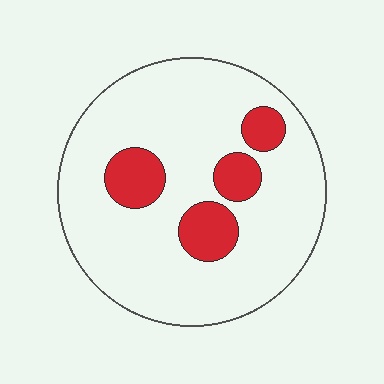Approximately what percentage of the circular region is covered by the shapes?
Approximately 15%.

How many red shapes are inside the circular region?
4.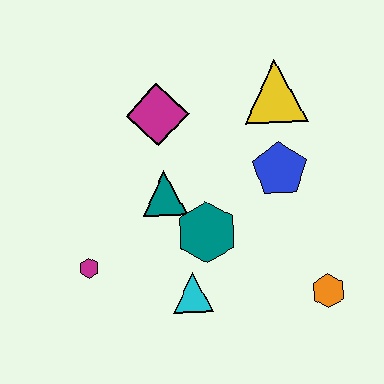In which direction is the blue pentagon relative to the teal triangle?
The blue pentagon is to the right of the teal triangle.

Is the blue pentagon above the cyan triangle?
Yes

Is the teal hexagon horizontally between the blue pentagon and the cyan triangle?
Yes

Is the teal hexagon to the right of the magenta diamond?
Yes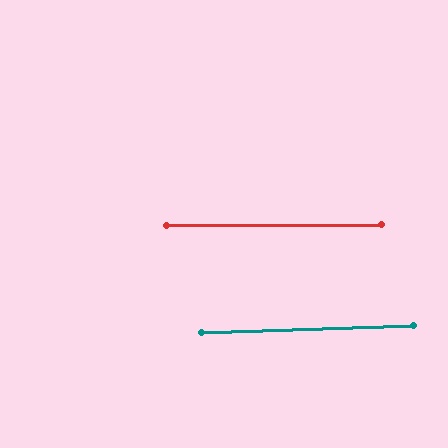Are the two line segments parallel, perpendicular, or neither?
Parallel — their directions differ by only 1.6°.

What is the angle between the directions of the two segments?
Approximately 2 degrees.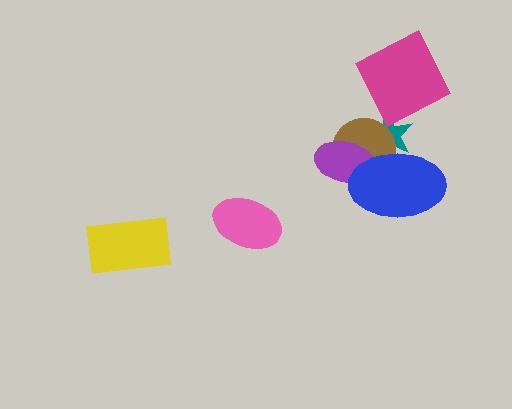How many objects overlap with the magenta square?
0 objects overlap with the magenta square.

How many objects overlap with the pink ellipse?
0 objects overlap with the pink ellipse.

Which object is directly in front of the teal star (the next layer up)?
The brown circle is directly in front of the teal star.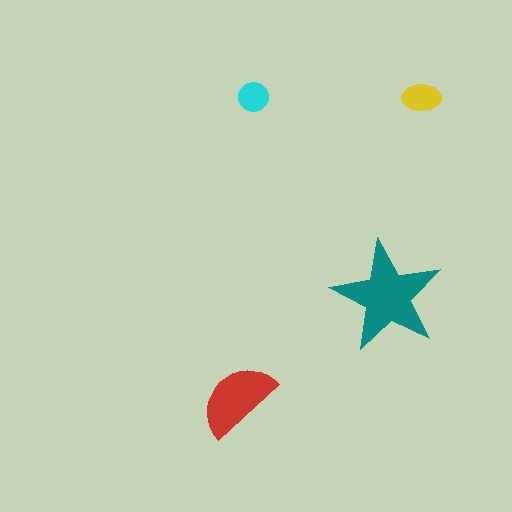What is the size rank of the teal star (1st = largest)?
1st.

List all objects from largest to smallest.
The teal star, the red semicircle, the yellow ellipse, the cyan circle.